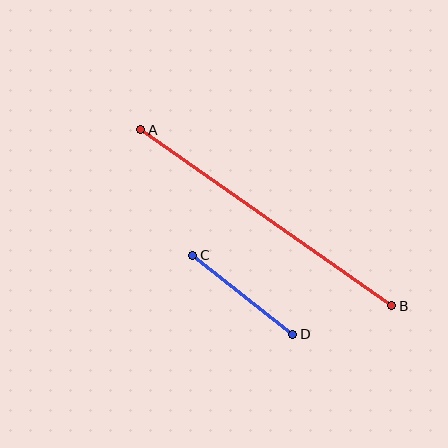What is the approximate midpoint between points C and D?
The midpoint is at approximately (243, 295) pixels.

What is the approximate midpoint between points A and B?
The midpoint is at approximately (266, 218) pixels.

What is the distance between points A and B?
The distance is approximately 307 pixels.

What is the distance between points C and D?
The distance is approximately 128 pixels.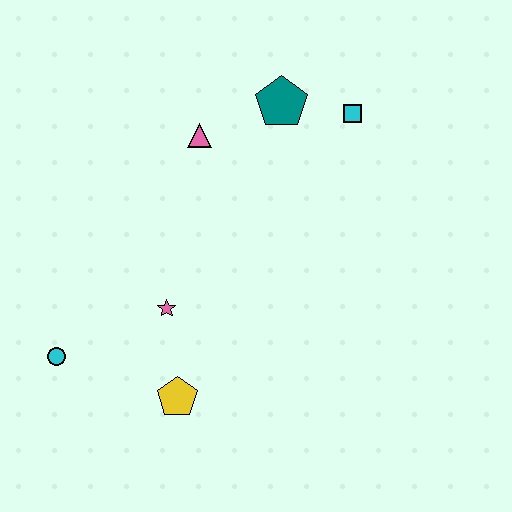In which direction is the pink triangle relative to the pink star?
The pink triangle is above the pink star.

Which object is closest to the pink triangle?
The teal pentagon is closest to the pink triangle.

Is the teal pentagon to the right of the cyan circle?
Yes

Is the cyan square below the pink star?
No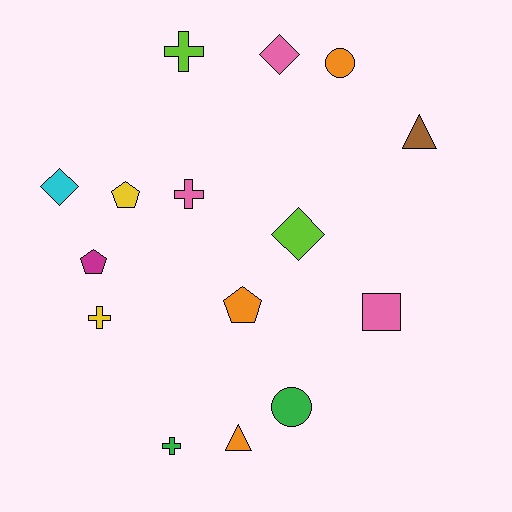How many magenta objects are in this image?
There is 1 magenta object.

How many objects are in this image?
There are 15 objects.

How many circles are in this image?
There are 2 circles.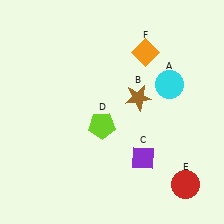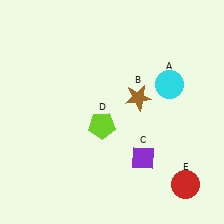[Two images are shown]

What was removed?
The orange diamond (F) was removed in Image 2.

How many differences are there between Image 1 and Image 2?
There is 1 difference between the two images.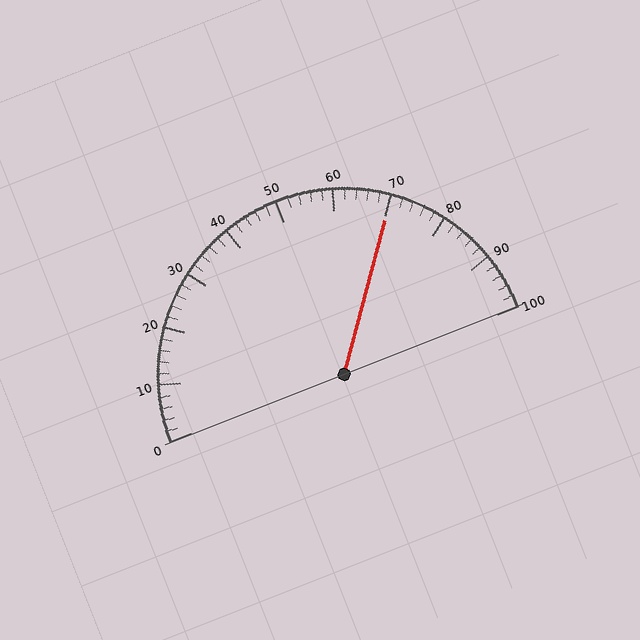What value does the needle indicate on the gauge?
The needle indicates approximately 70.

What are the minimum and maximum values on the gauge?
The gauge ranges from 0 to 100.